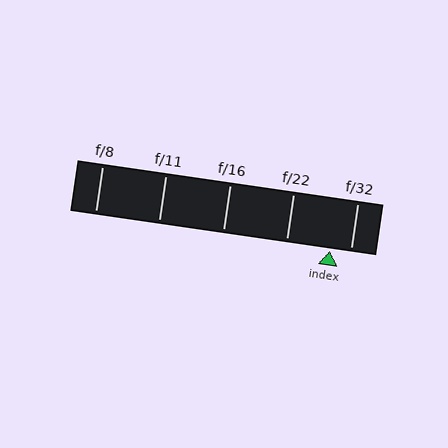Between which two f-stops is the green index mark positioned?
The index mark is between f/22 and f/32.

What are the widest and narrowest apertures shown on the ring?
The widest aperture shown is f/8 and the narrowest is f/32.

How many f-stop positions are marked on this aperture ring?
There are 5 f-stop positions marked.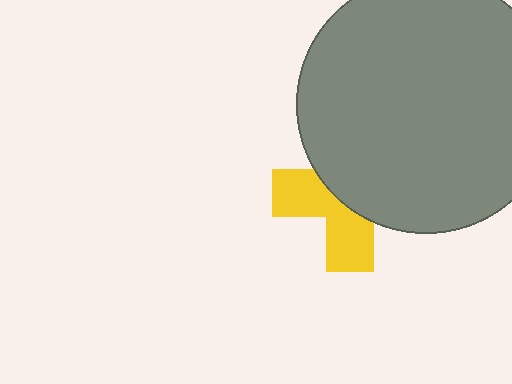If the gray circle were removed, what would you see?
You would see the complete yellow cross.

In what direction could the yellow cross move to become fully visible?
The yellow cross could move toward the lower-left. That would shift it out from behind the gray circle entirely.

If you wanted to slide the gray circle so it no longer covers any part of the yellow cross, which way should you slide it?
Slide it toward the upper-right — that is the most direct way to separate the two shapes.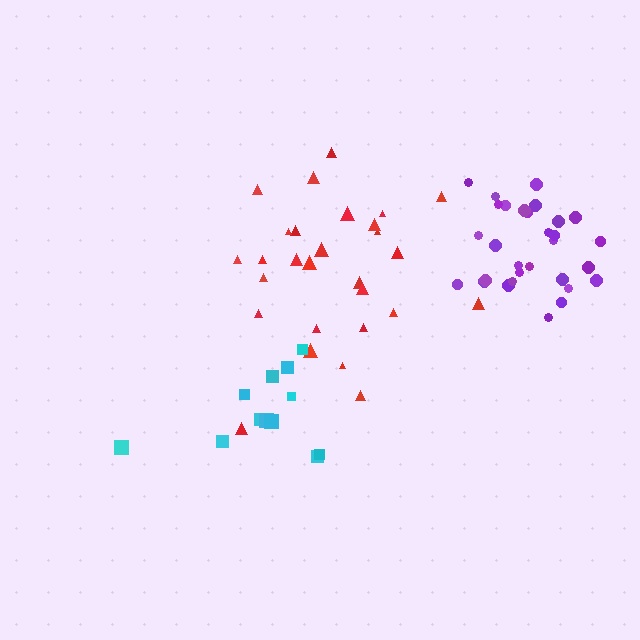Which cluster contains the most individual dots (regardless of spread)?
Purple (30).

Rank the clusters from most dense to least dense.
purple, cyan, red.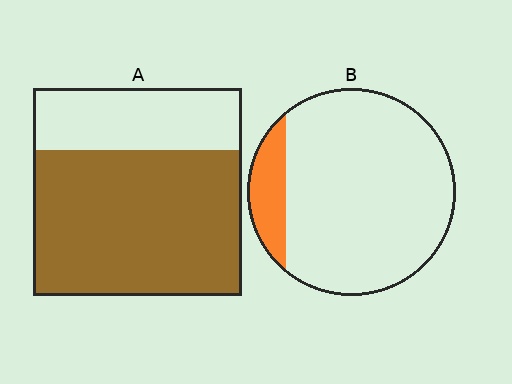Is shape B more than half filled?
No.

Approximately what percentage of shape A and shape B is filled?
A is approximately 70% and B is approximately 15%.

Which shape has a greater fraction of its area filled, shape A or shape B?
Shape A.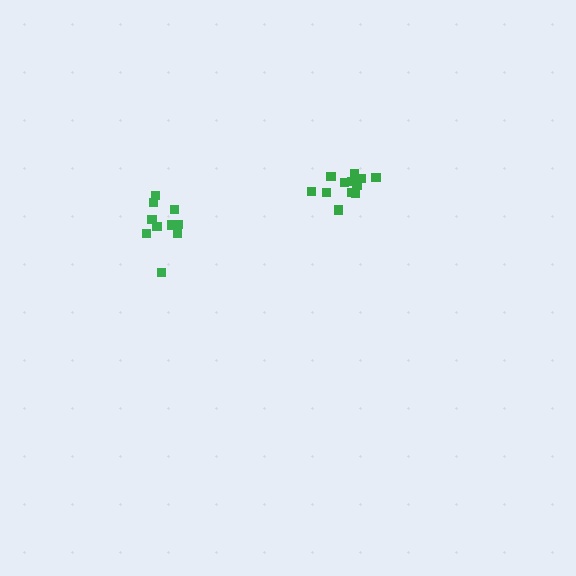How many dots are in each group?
Group 1: 12 dots, Group 2: 12 dots (24 total).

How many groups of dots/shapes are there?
There are 2 groups.